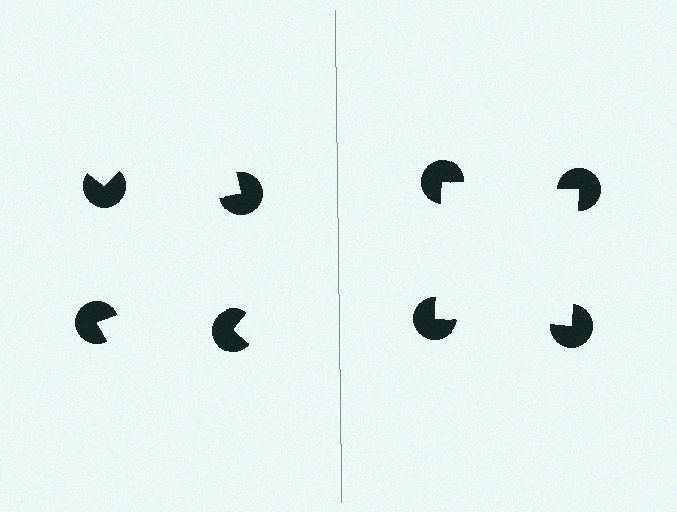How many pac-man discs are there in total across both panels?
8 — 4 on each side.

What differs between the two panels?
The pac-man discs are positioned identically on both sides; only the wedge orientations differ. On the right they align to a square; on the left they are misaligned.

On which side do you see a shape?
An illusory square appears on the right side. On the left side the wedge cuts are rotated, so no coherent shape forms.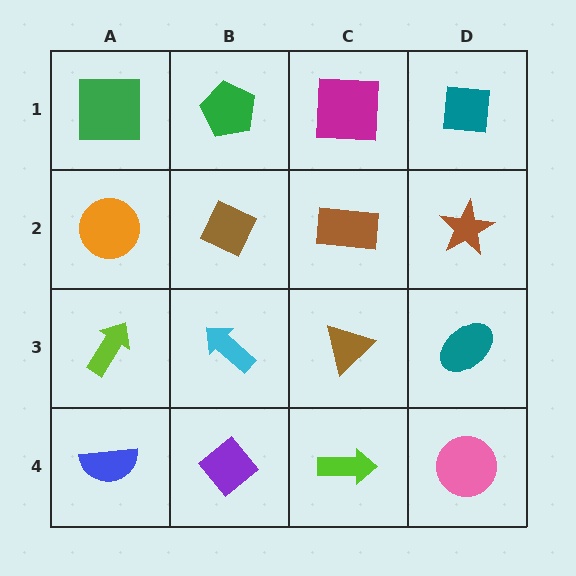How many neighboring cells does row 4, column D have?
2.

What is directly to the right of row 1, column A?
A green pentagon.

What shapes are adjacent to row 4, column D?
A teal ellipse (row 3, column D), a lime arrow (row 4, column C).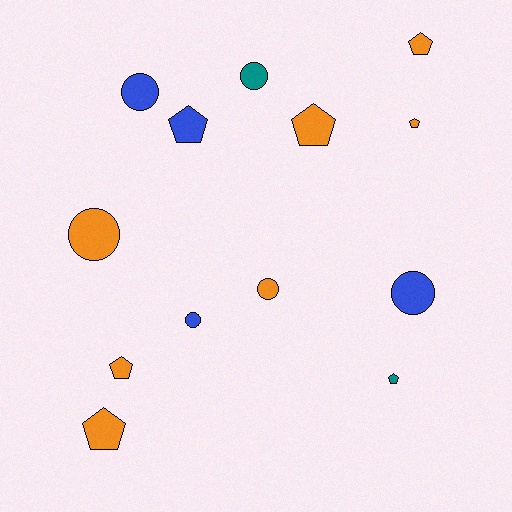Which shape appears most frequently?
Pentagon, with 7 objects.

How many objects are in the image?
There are 13 objects.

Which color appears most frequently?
Orange, with 7 objects.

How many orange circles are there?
There are 2 orange circles.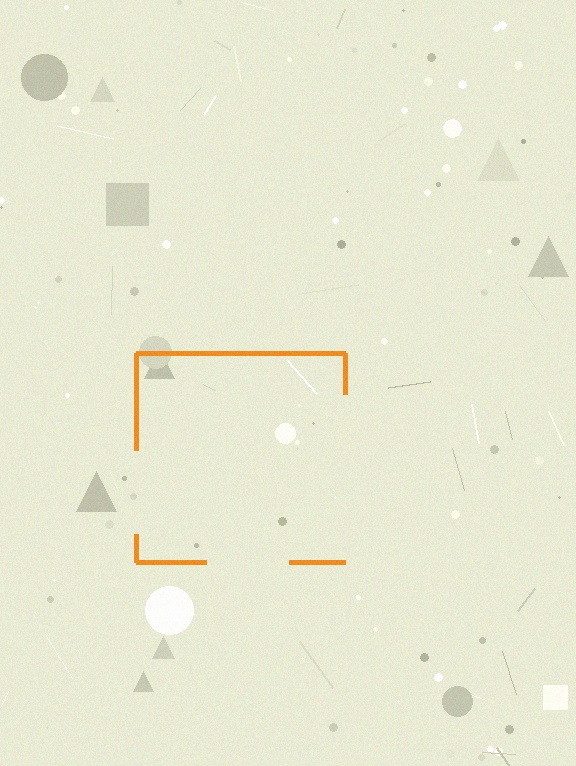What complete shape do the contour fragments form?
The contour fragments form a square.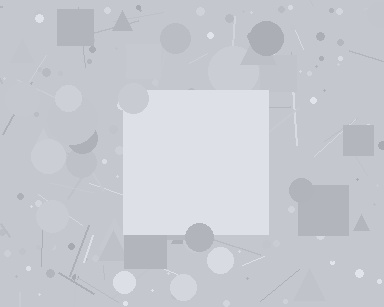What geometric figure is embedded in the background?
A square is embedded in the background.